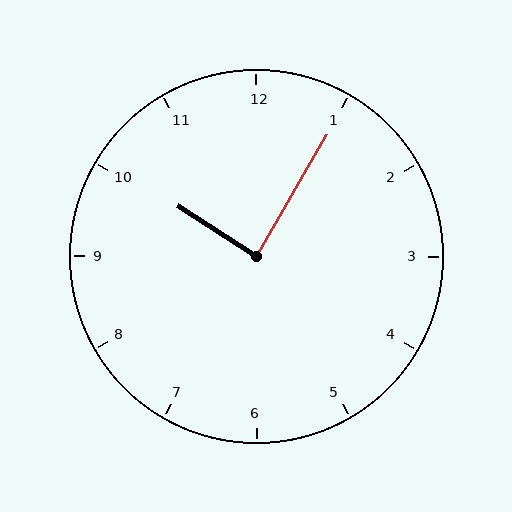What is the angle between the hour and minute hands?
Approximately 88 degrees.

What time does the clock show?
10:05.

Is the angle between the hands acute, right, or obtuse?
It is right.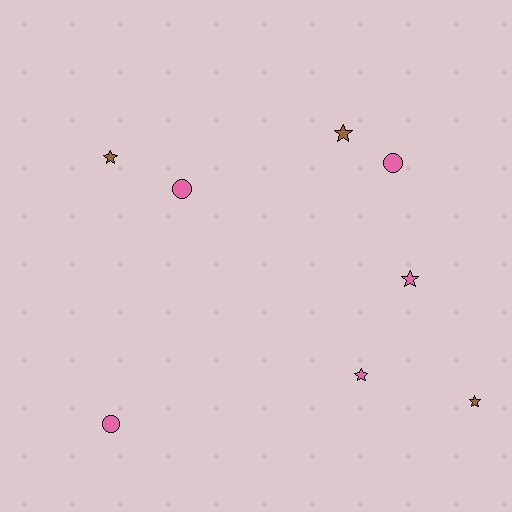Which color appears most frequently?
Pink, with 5 objects.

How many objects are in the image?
There are 8 objects.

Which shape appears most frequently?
Star, with 5 objects.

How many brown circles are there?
There are no brown circles.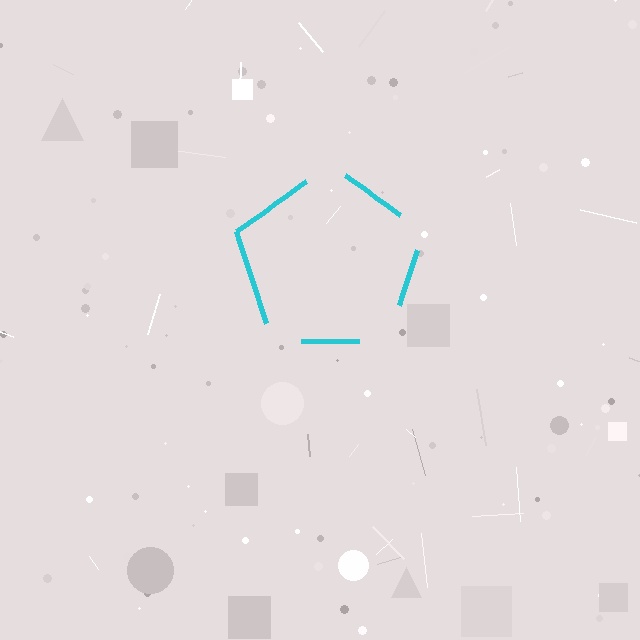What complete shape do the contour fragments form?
The contour fragments form a pentagon.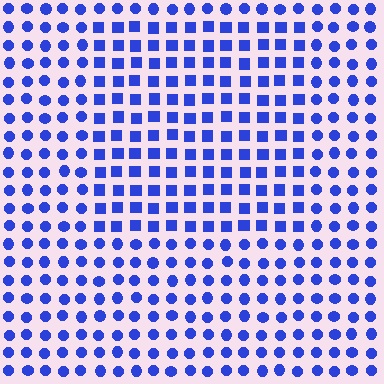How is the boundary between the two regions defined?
The boundary is defined by a change in element shape: squares inside vs. circles outside. All elements share the same color and spacing.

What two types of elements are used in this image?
The image uses squares inside the rectangle region and circles outside it.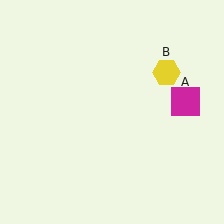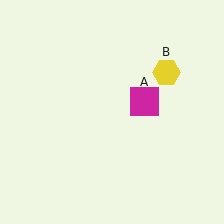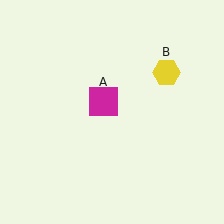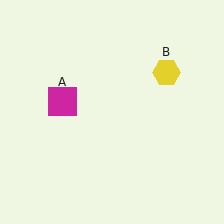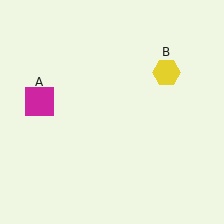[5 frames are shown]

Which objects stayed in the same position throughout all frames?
Yellow hexagon (object B) remained stationary.